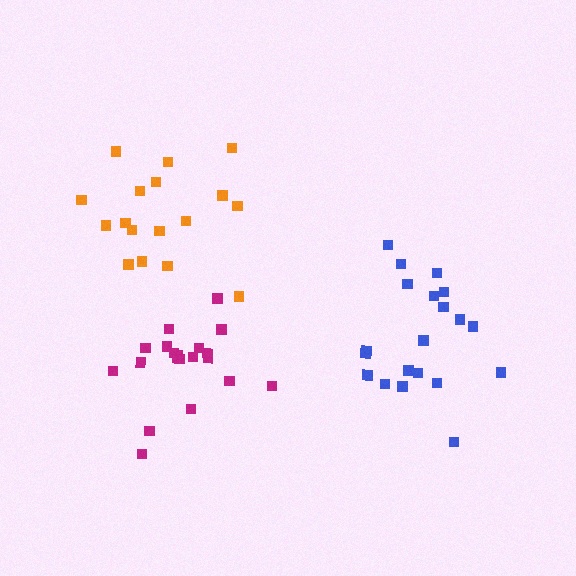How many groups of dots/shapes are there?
There are 3 groups.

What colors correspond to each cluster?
The clusters are colored: magenta, blue, orange.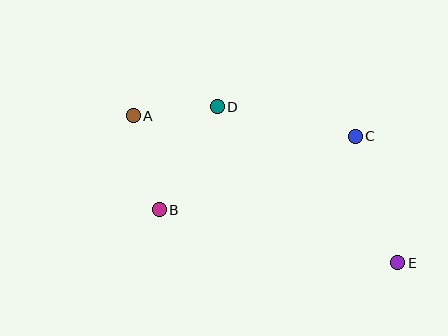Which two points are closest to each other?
Points A and D are closest to each other.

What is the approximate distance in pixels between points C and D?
The distance between C and D is approximately 141 pixels.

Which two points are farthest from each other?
Points A and E are farthest from each other.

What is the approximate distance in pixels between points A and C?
The distance between A and C is approximately 223 pixels.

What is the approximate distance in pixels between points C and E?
The distance between C and E is approximately 133 pixels.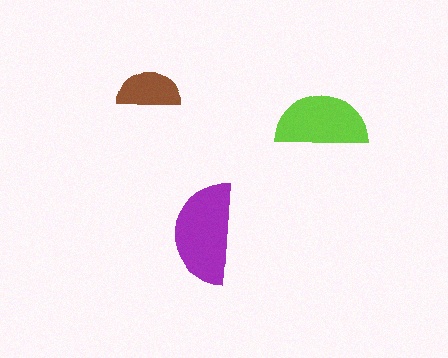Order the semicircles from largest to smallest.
the purple one, the lime one, the brown one.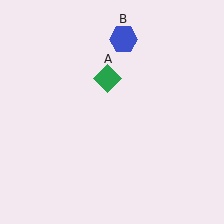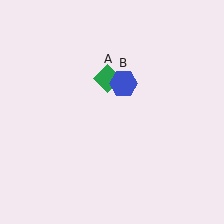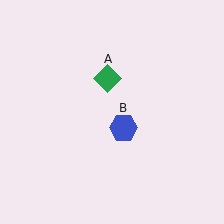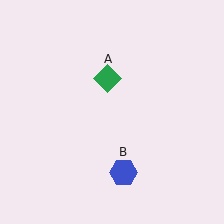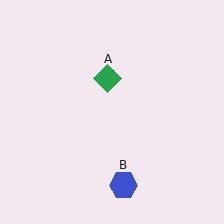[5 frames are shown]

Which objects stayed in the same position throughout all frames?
Green diamond (object A) remained stationary.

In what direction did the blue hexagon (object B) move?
The blue hexagon (object B) moved down.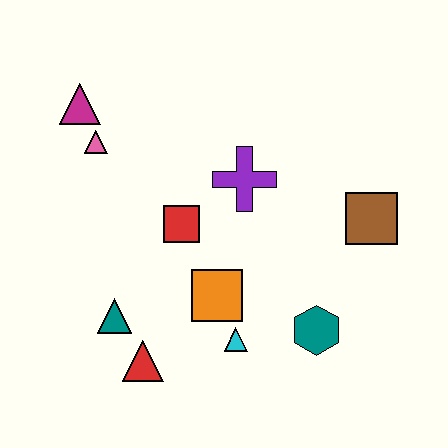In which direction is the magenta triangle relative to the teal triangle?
The magenta triangle is above the teal triangle.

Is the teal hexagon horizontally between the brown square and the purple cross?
Yes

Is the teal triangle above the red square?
No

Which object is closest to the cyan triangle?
The orange square is closest to the cyan triangle.